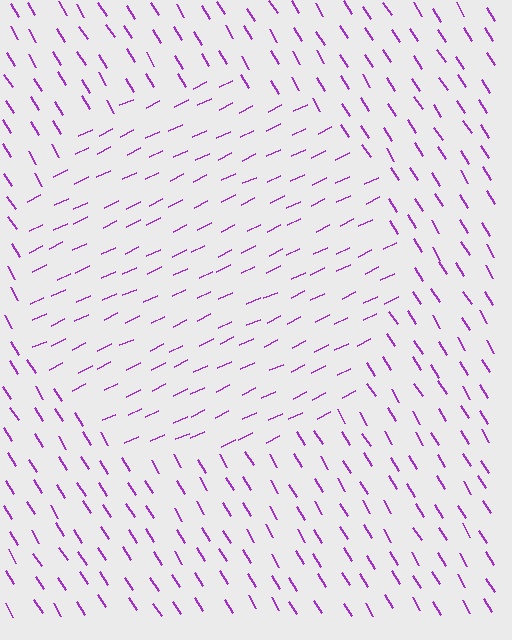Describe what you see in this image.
The image is filled with small purple line segments. A circle region in the image has lines oriented differently from the surrounding lines, creating a visible texture boundary.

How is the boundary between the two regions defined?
The boundary is defined purely by a change in line orientation (approximately 84 degrees difference). All lines are the same color and thickness.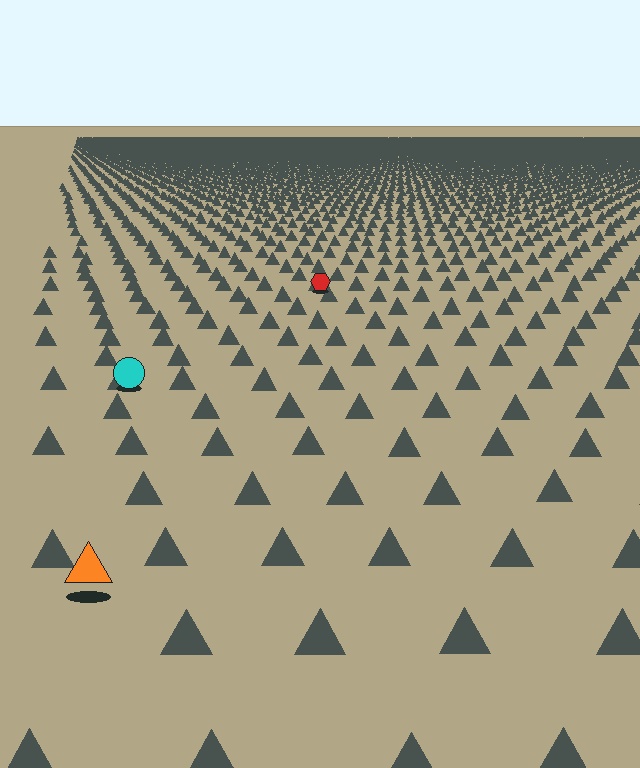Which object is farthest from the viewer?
The red hexagon is farthest from the viewer. It appears smaller and the ground texture around it is denser.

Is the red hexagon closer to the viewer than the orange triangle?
No. The orange triangle is closer — you can tell from the texture gradient: the ground texture is coarser near it.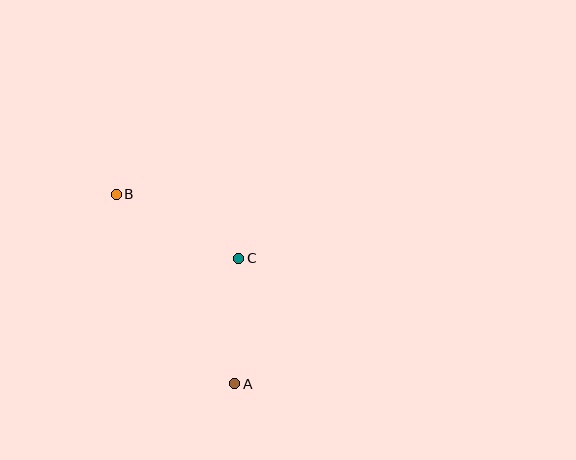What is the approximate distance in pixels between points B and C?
The distance between B and C is approximately 138 pixels.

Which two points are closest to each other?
Points A and C are closest to each other.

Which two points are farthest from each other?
Points A and B are farthest from each other.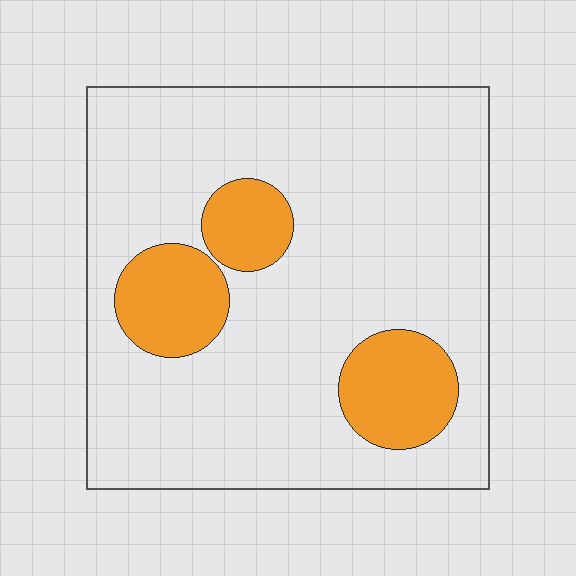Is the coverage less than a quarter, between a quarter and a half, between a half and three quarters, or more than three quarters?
Less than a quarter.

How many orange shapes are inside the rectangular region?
3.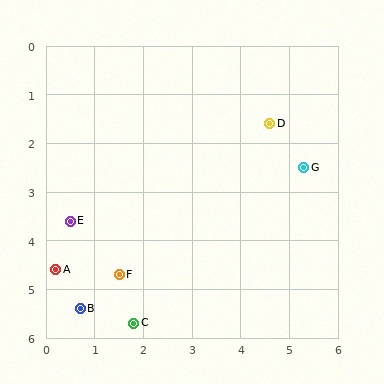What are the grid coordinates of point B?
Point B is at approximately (0.7, 5.4).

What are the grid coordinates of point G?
Point G is at approximately (5.3, 2.5).